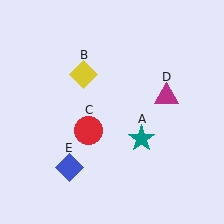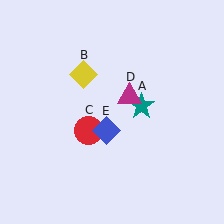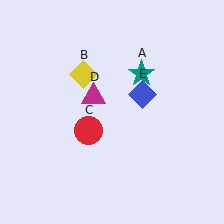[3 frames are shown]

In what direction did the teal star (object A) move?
The teal star (object A) moved up.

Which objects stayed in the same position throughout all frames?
Yellow diamond (object B) and red circle (object C) remained stationary.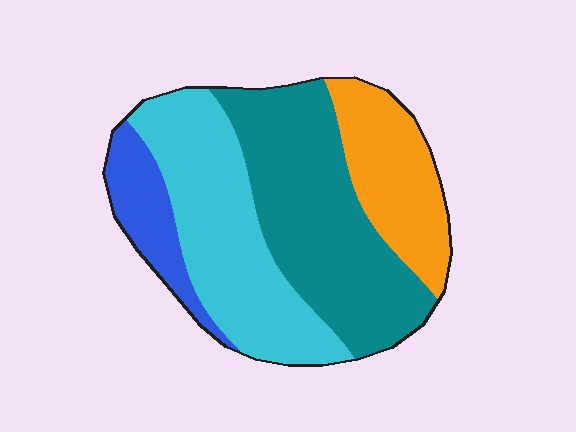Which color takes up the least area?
Blue, at roughly 10%.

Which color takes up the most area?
Teal, at roughly 35%.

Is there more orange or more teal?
Teal.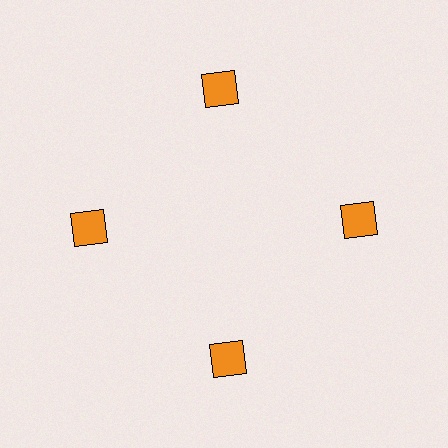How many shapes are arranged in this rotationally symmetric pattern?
There are 4 shapes, arranged in 4 groups of 1.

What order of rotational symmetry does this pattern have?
This pattern has 4-fold rotational symmetry.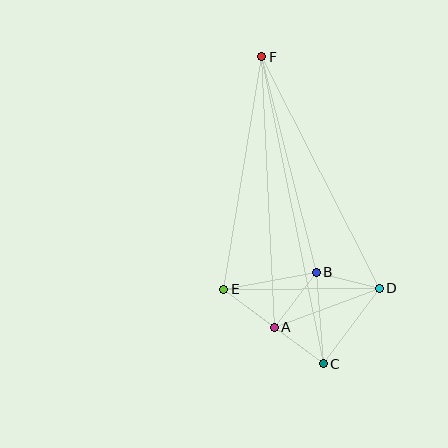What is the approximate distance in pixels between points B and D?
The distance between B and D is approximately 65 pixels.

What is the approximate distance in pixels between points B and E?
The distance between B and E is approximately 94 pixels.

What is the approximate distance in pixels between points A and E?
The distance between A and E is approximately 63 pixels.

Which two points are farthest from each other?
Points C and F are farthest from each other.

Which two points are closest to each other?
Points A and C are closest to each other.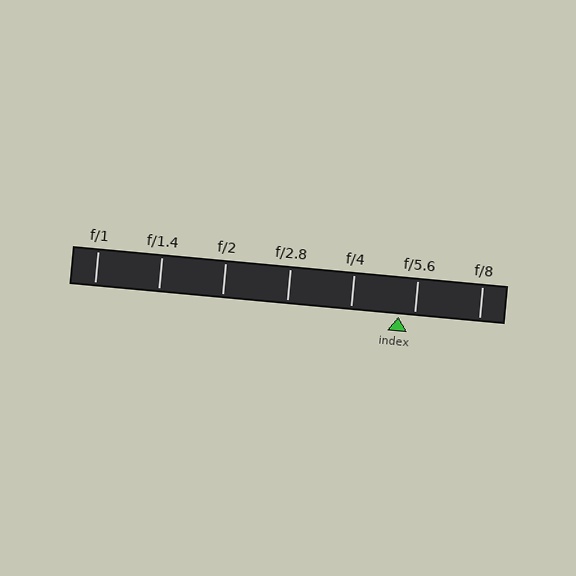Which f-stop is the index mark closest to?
The index mark is closest to f/5.6.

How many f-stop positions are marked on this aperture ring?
There are 7 f-stop positions marked.